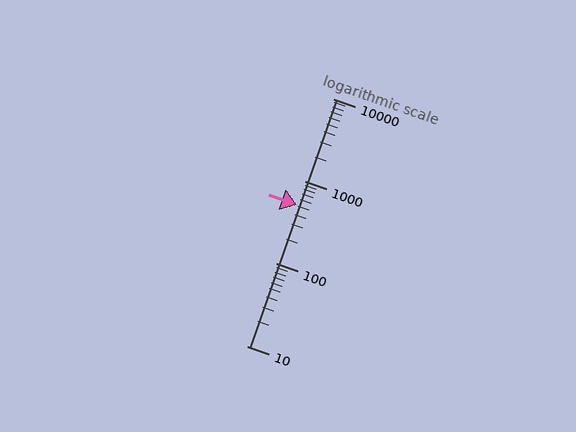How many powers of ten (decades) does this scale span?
The scale spans 3 decades, from 10 to 10000.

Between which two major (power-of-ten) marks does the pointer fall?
The pointer is between 100 and 1000.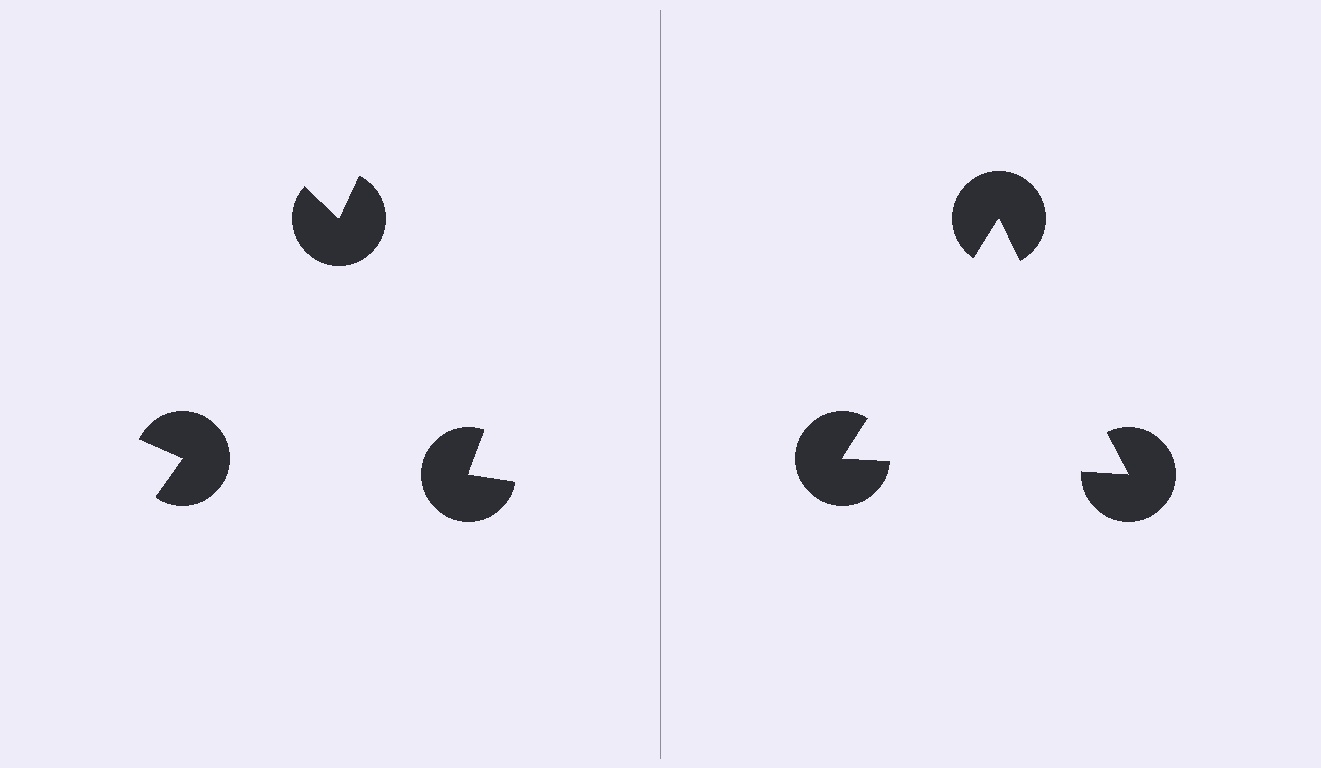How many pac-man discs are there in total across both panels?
6 — 3 on each side.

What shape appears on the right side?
An illusory triangle.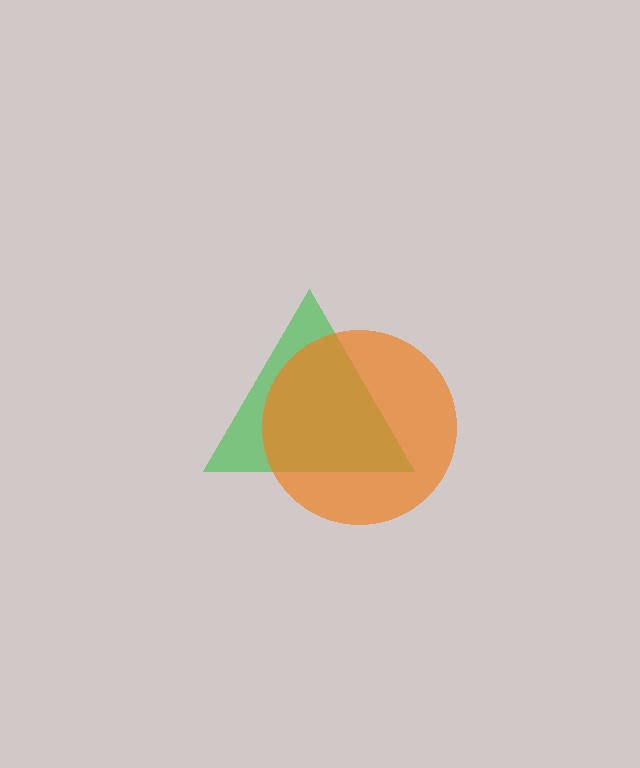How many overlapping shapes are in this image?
There are 2 overlapping shapes in the image.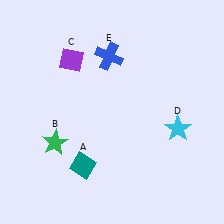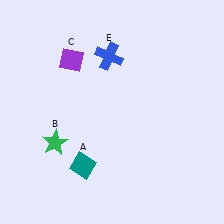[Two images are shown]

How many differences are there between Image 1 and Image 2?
There is 1 difference between the two images.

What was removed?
The cyan star (D) was removed in Image 2.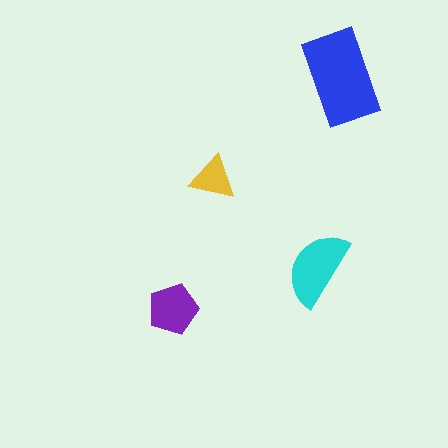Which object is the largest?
The blue rectangle.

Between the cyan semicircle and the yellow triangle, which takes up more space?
The cyan semicircle.